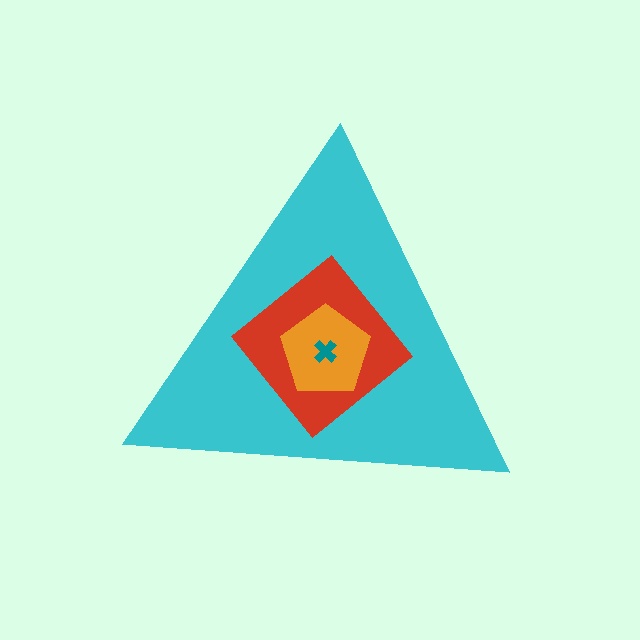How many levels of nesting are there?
4.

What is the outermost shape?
The cyan triangle.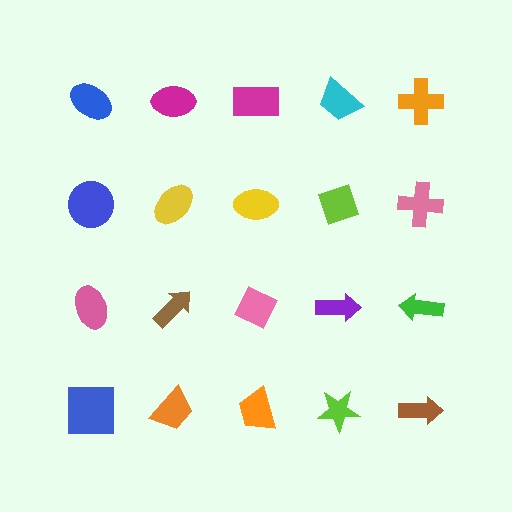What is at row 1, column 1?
A blue ellipse.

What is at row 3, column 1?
A pink ellipse.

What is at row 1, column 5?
An orange cross.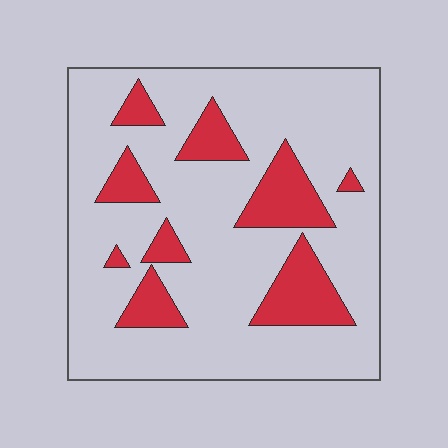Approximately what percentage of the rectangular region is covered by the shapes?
Approximately 20%.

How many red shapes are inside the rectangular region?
9.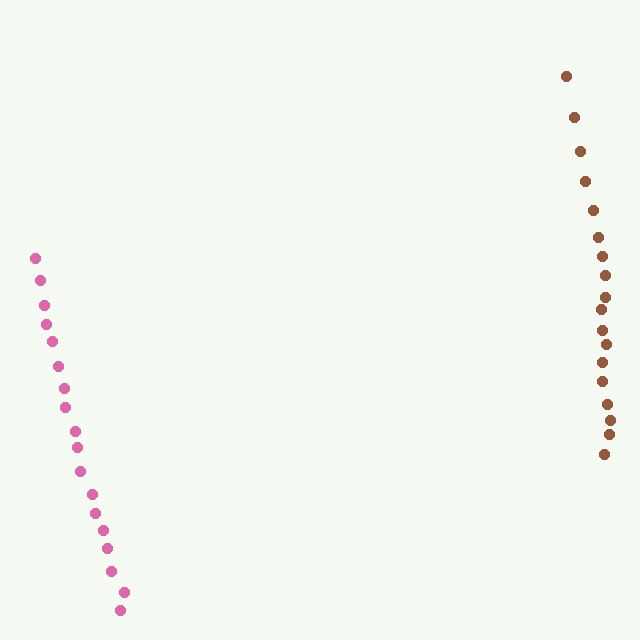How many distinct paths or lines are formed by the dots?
There are 2 distinct paths.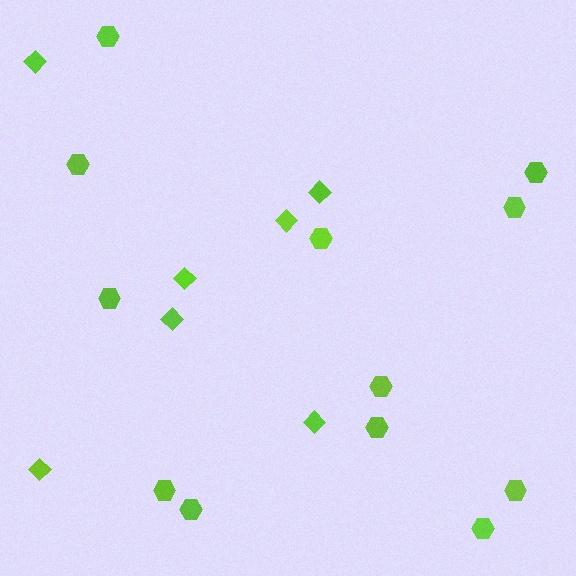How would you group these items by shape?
There are 2 groups: one group of hexagons (12) and one group of diamonds (7).